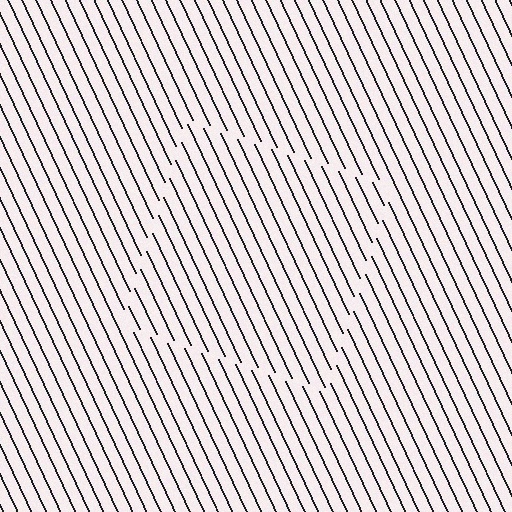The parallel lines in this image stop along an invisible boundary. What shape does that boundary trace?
An illusory square. The interior of the shape contains the same grating, shifted by half a period — the contour is defined by the phase discontinuity where line-ends from the inner and outer gratings abut.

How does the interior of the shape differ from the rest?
The interior of the shape contains the same grating, shifted by half a period — the contour is defined by the phase discontinuity where line-ends from the inner and outer gratings abut.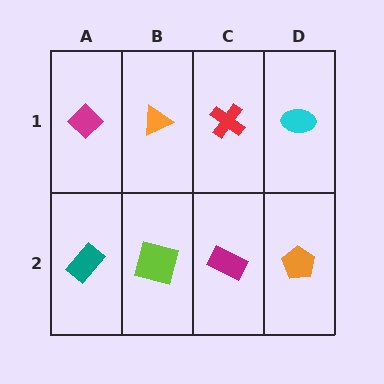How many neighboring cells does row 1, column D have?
2.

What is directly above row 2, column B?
An orange triangle.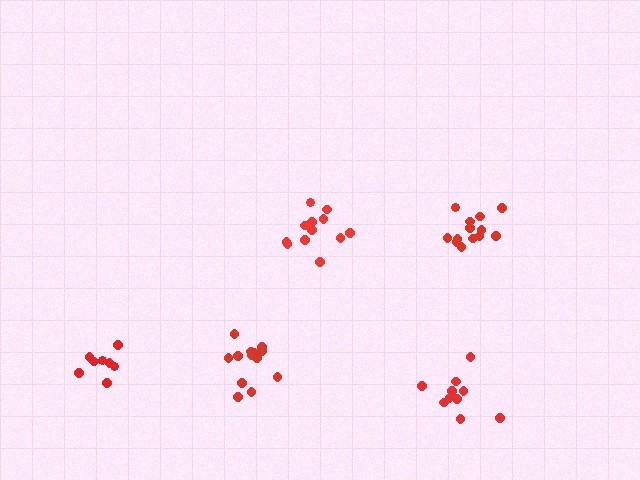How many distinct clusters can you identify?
There are 5 distinct clusters.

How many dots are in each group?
Group 1: 10 dots, Group 2: 13 dots, Group 3: 13 dots, Group 4: 13 dots, Group 5: 8 dots (57 total).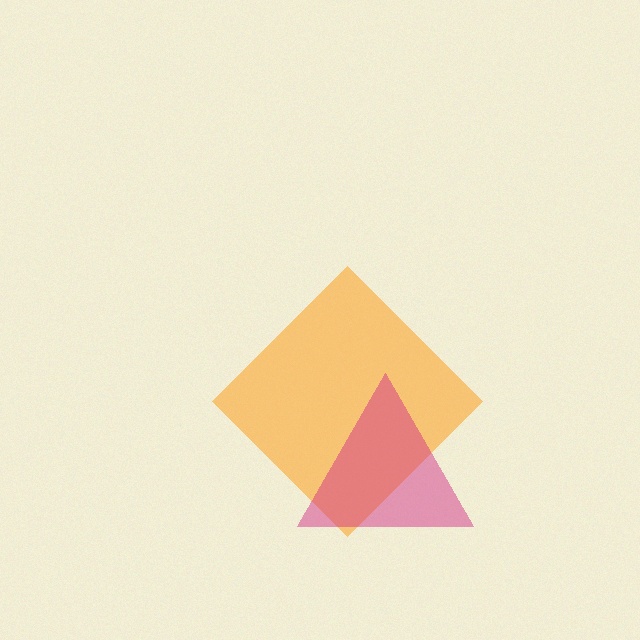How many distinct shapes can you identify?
There are 2 distinct shapes: an orange diamond, a magenta triangle.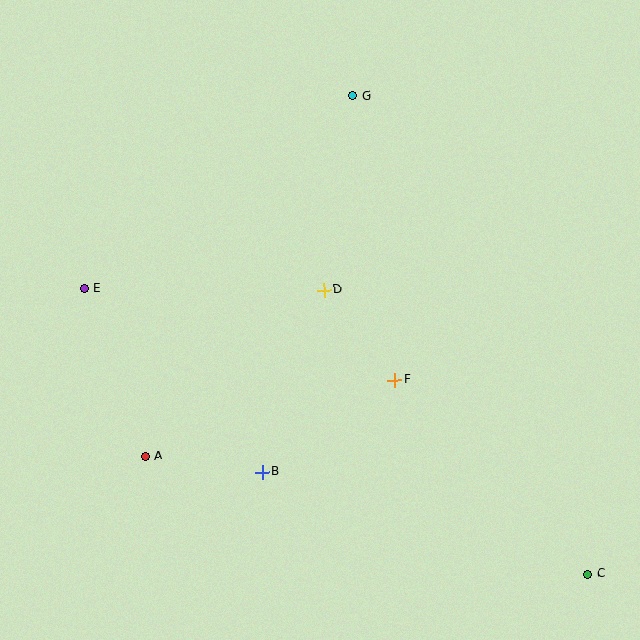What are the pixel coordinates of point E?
Point E is at (85, 289).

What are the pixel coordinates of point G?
Point G is at (353, 96).